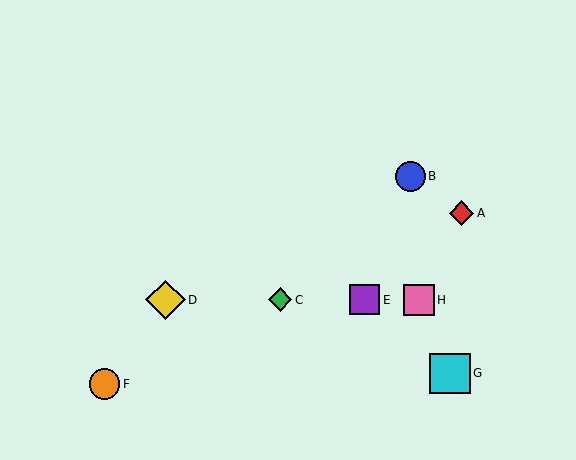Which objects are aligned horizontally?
Objects C, D, E, H are aligned horizontally.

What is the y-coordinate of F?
Object F is at y≈384.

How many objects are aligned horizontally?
4 objects (C, D, E, H) are aligned horizontally.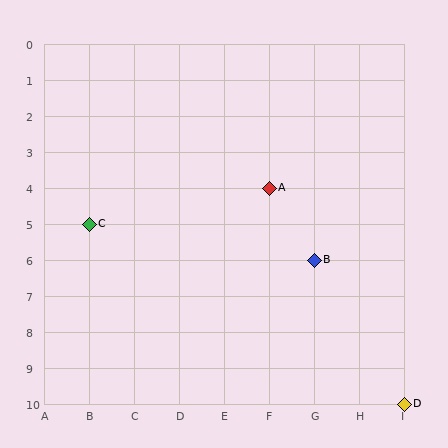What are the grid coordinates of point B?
Point B is at grid coordinates (G, 6).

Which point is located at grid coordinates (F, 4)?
Point A is at (F, 4).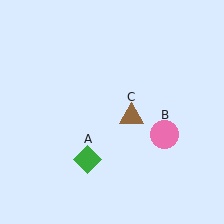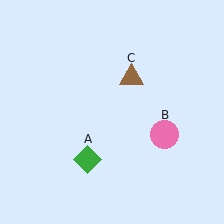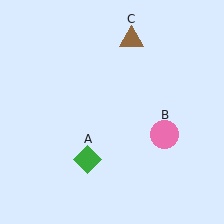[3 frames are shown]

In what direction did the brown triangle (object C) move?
The brown triangle (object C) moved up.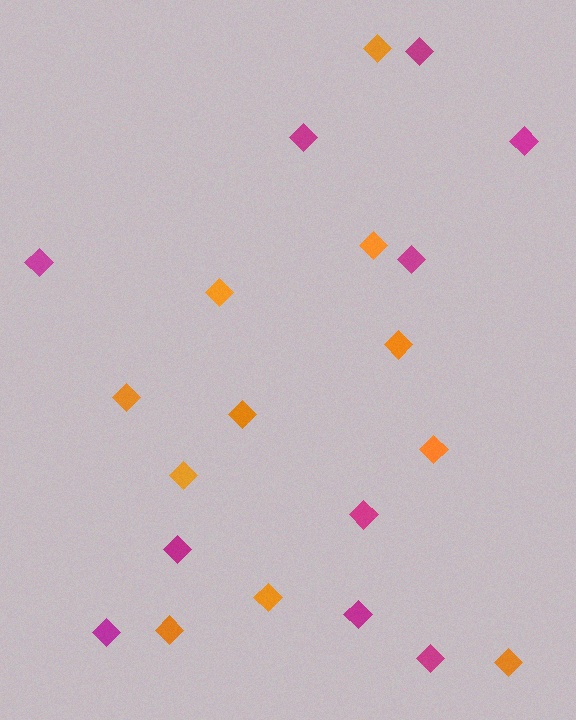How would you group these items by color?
There are 2 groups: one group of magenta diamonds (10) and one group of orange diamonds (11).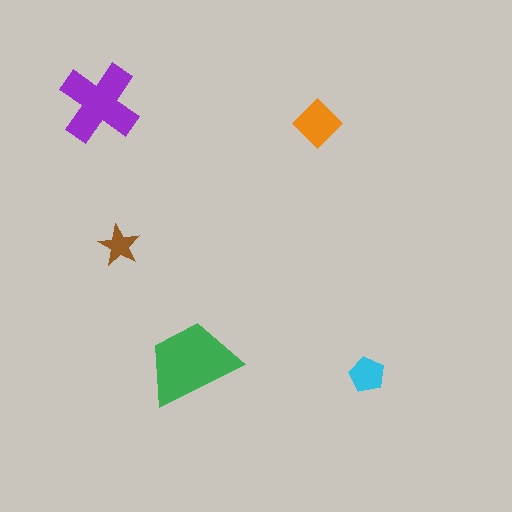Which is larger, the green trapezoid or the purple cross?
The green trapezoid.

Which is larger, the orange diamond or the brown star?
The orange diamond.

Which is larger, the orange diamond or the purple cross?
The purple cross.